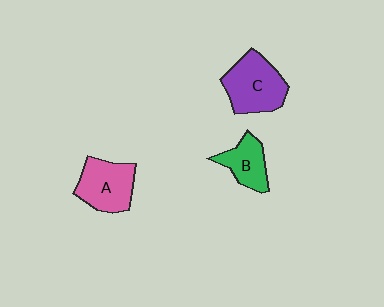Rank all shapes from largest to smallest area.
From largest to smallest: C (purple), A (pink), B (green).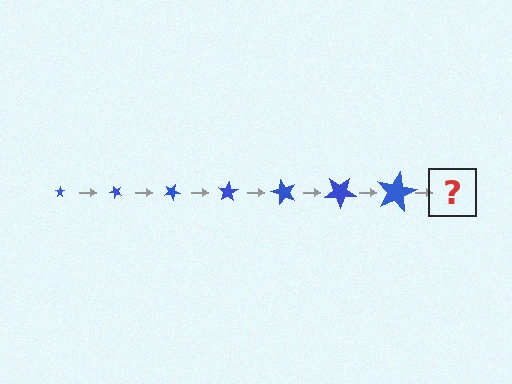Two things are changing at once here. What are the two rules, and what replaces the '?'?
The two rules are that the star grows larger each step and it rotates 50 degrees each step. The '?' should be a star, larger than the previous one and rotated 350 degrees from the start.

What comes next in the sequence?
The next element should be a star, larger than the previous one and rotated 350 degrees from the start.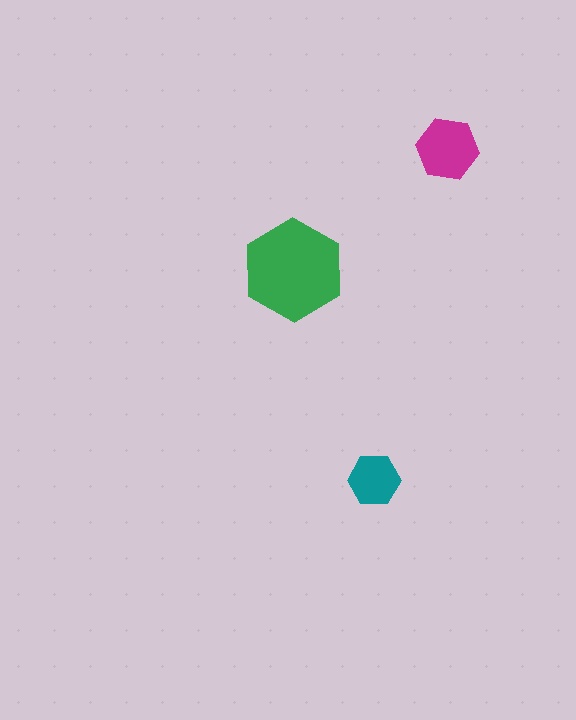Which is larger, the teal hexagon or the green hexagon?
The green one.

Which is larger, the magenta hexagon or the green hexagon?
The green one.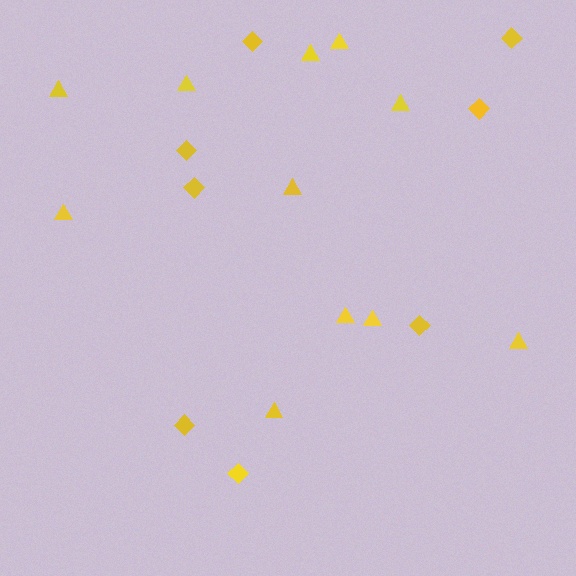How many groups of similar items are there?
There are 2 groups: one group of diamonds (8) and one group of triangles (11).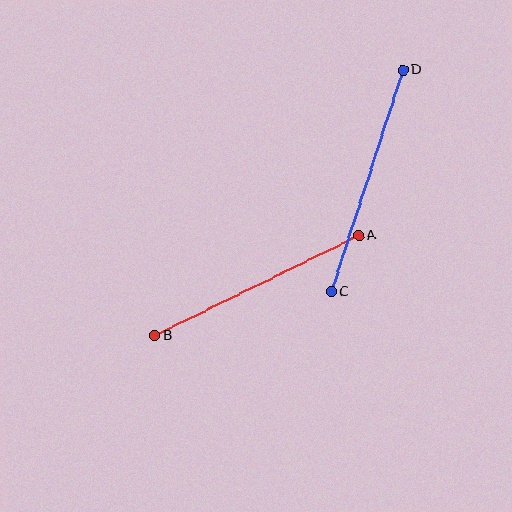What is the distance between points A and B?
The distance is approximately 227 pixels.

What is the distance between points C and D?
The distance is approximately 233 pixels.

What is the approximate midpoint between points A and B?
The midpoint is at approximately (257, 285) pixels.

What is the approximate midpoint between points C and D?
The midpoint is at approximately (367, 181) pixels.